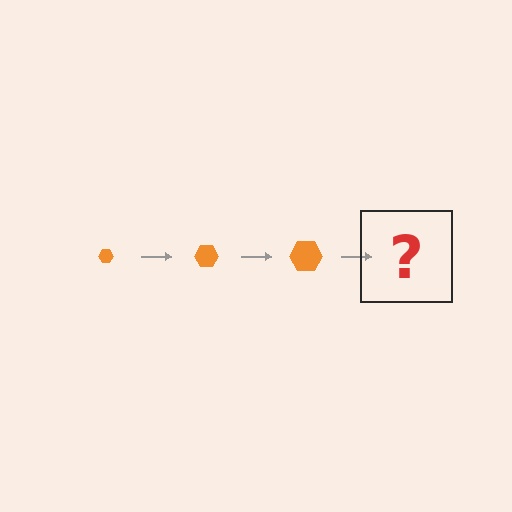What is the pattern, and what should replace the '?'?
The pattern is that the hexagon gets progressively larger each step. The '?' should be an orange hexagon, larger than the previous one.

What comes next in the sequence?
The next element should be an orange hexagon, larger than the previous one.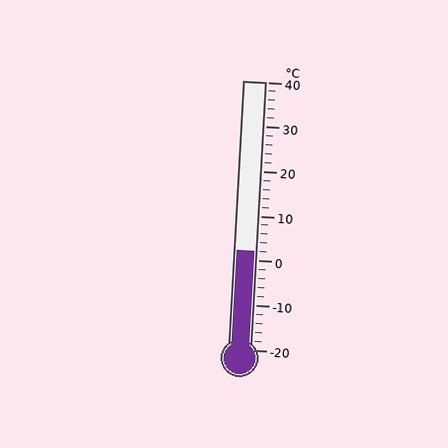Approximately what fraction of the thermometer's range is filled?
The thermometer is filled to approximately 35% of its range.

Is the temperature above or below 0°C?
The temperature is above 0°C.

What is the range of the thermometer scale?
The thermometer scale ranges from -20°C to 40°C.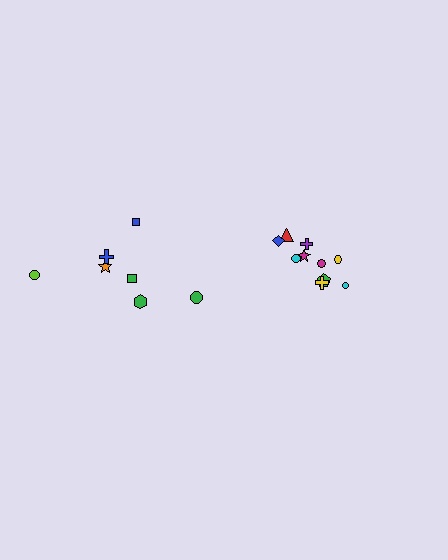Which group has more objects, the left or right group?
The right group.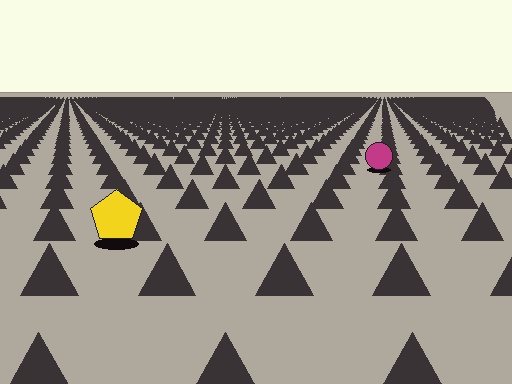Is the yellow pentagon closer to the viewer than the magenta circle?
Yes. The yellow pentagon is closer — you can tell from the texture gradient: the ground texture is coarser near it.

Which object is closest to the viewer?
The yellow pentagon is closest. The texture marks near it are larger and more spread out.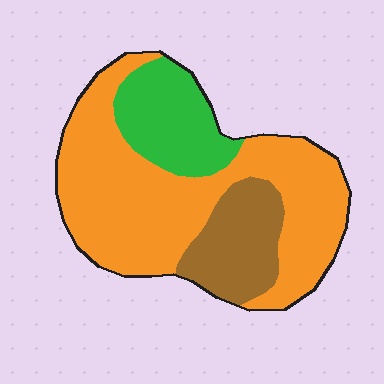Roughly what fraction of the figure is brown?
Brown covers about 20% of the figure.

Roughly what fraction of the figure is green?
Green takes up about one fifth (1/5) of the figure.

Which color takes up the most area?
Orange, at roughly 60%.